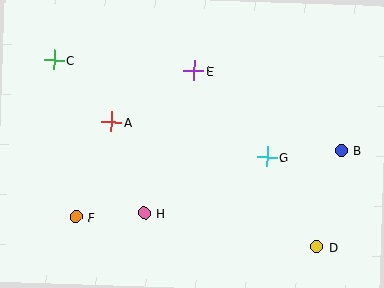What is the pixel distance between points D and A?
The distance between D and A is 240 pixels.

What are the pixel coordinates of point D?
Point D is at (317, 247).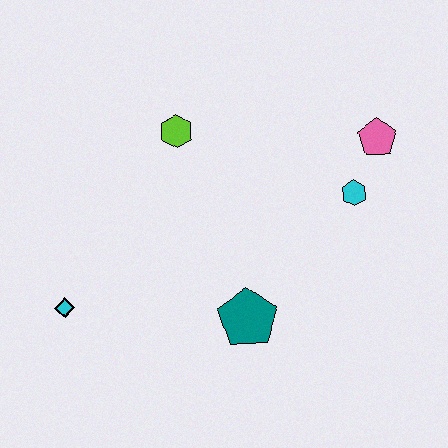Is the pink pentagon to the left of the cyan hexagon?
No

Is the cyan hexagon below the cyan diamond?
No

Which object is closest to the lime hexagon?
The cyan hexagon is closest to the lime hexagon.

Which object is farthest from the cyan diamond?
The pink pentagon is farthest from the cyan diamond.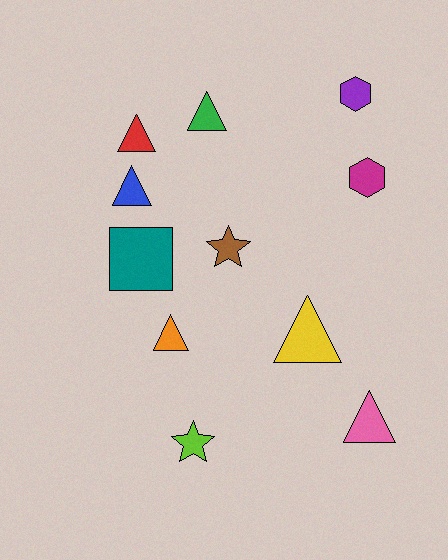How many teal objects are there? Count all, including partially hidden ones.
There is 1 teal object.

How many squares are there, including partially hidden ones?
There is 1 square.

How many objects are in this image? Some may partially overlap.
There are 11 objects.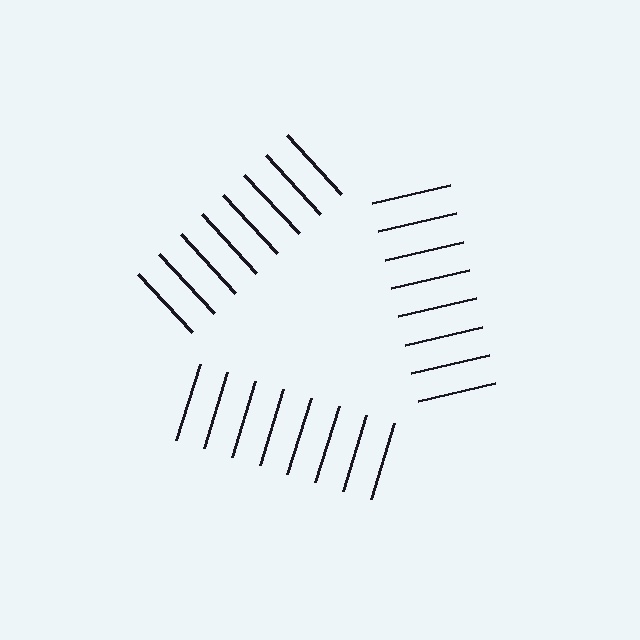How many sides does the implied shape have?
3 sides — the line-ends trace a triangle.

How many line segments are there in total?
24 — 8 along each of the 3 edges.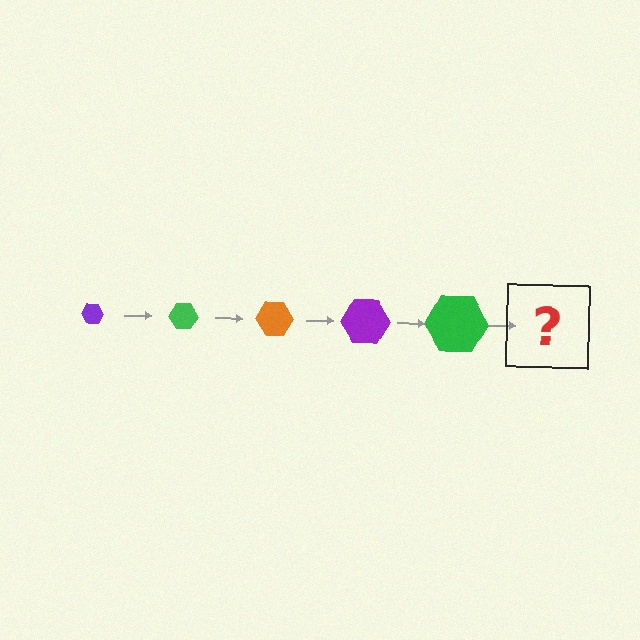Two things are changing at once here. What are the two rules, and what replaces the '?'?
The two rules are that the hexagon grows larger each step and the color cycles through purple, green, and orange. The '?' should be an orange hexagon, larger than the previous one.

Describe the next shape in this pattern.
It should be an orange hexagon, larger than the previous one.